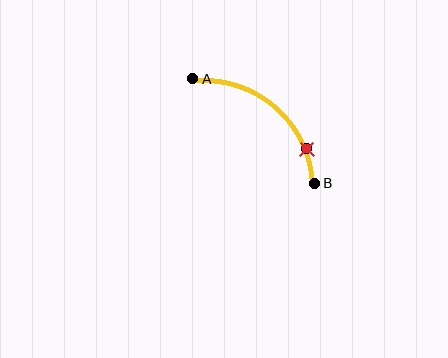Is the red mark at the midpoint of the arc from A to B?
No. The red mark lies on the arc but is closer to endpoint B. The arc midpoint would be at the point on the curve equidistant along the arc from both A and B.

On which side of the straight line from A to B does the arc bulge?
The arc bulges above and to the right of the straight line connecting A and B.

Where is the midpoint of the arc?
The arc midpoint is the point on the curve farthest from the straight line joining A and B. It sits above and to the right of that line.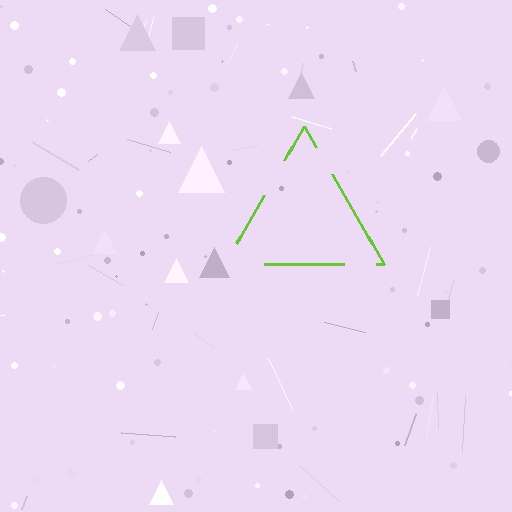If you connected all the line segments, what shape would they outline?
They would outline a triangle.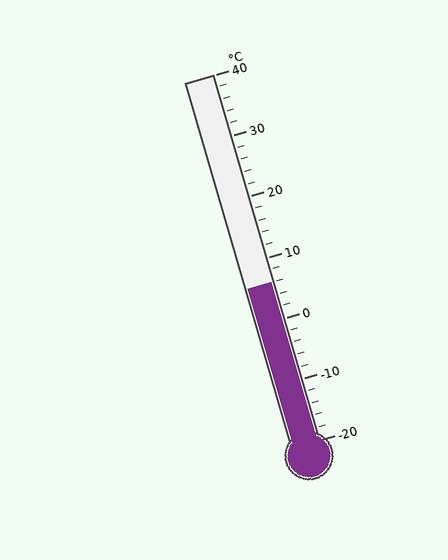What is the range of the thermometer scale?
The thermometer scale ranges from -20°C to 40°C.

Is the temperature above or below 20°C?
The temperature is below 20°C.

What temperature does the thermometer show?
The thermometer shows approximately 6°C.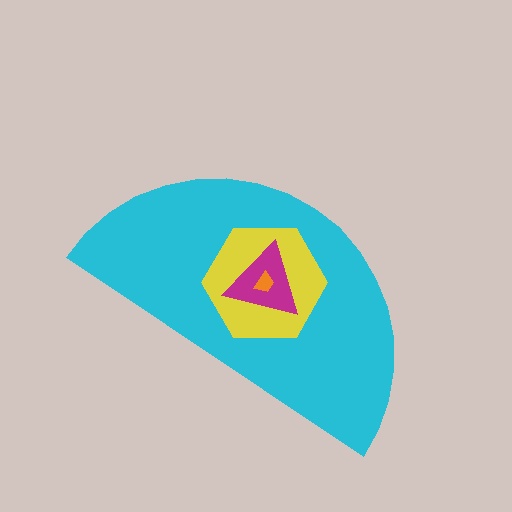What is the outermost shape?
The cyan semicircle.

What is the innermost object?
The orange trapezoid.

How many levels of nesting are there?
4.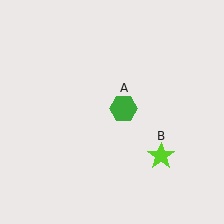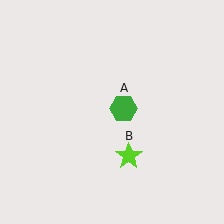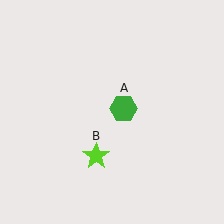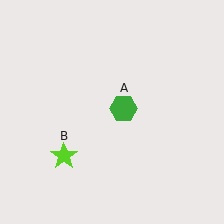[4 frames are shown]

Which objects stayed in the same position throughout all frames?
Green hexagon (object A) remained stationary.